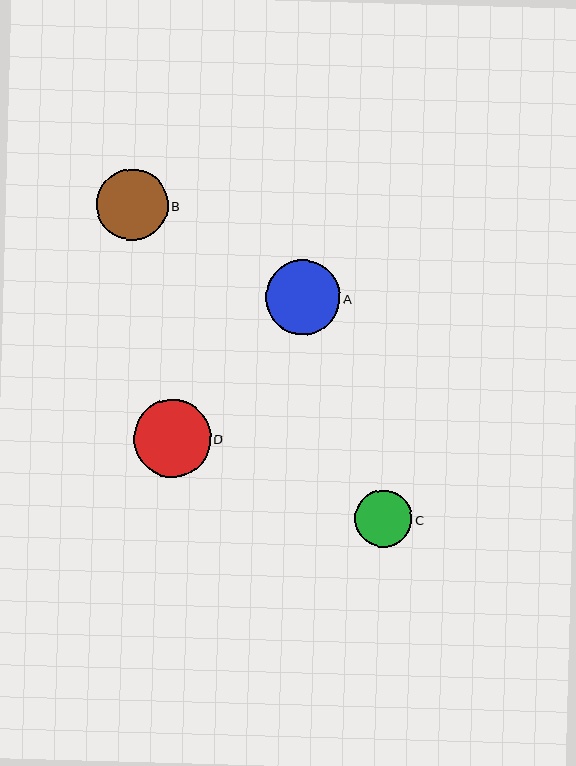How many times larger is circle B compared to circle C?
Circle B is approximately 1.2 times the size of circle C.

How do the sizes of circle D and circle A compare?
Circle D and circle A are approximately the same size.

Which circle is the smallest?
Circle C is the smallest with a size of approximately 57 pixels.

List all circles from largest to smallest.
From largest to smallest: D, A, B, C.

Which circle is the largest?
Circle D is the largest with a size of approximately 77 pixels.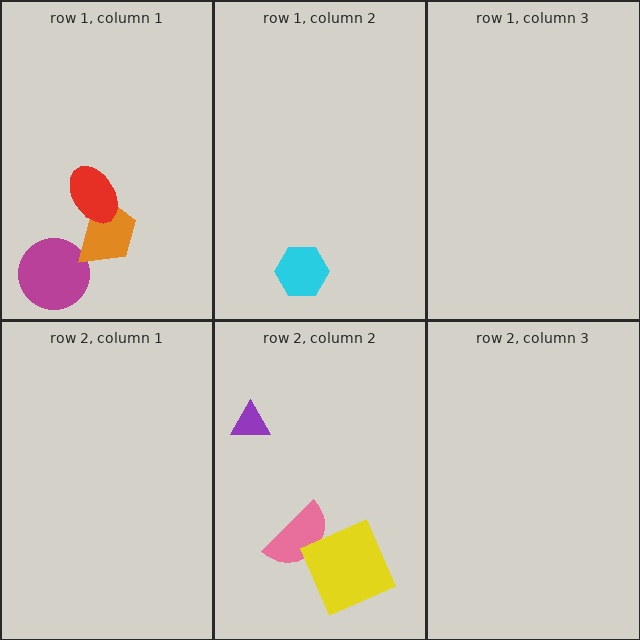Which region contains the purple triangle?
The row 2, column 2 region.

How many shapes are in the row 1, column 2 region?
1.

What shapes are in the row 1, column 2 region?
The cyan hexagon.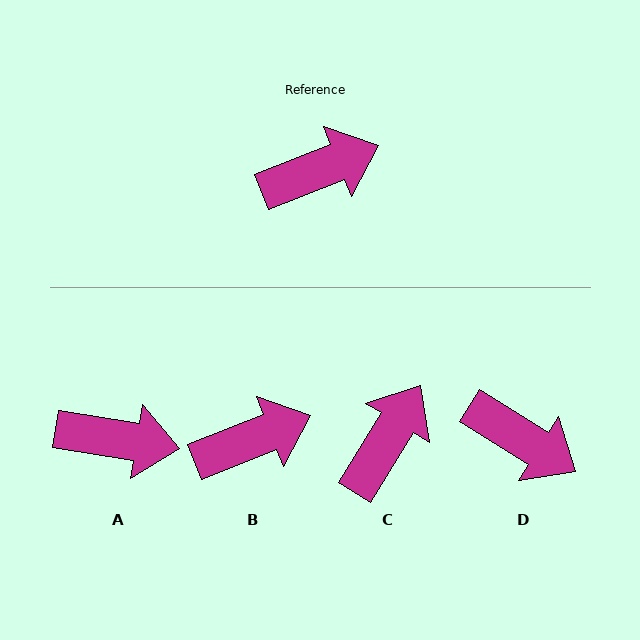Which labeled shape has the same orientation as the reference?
B.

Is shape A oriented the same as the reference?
No, it is off by about 31 degrees.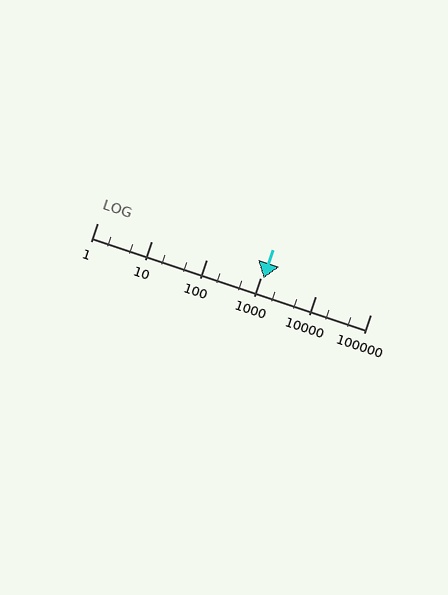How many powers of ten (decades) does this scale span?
The scale spans 5 decades, from 1 to 100000.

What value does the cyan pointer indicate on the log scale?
The pointer indicates approximately 1100.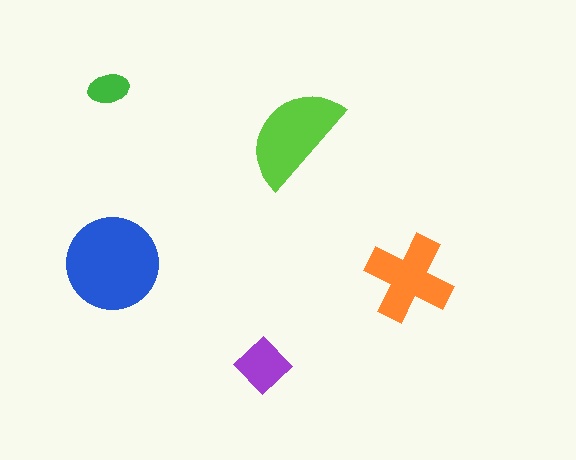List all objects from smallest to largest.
The green ellipse, the purple diamond, the orange cross, the lime semicircle, the blue circle.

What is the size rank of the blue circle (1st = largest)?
1st.